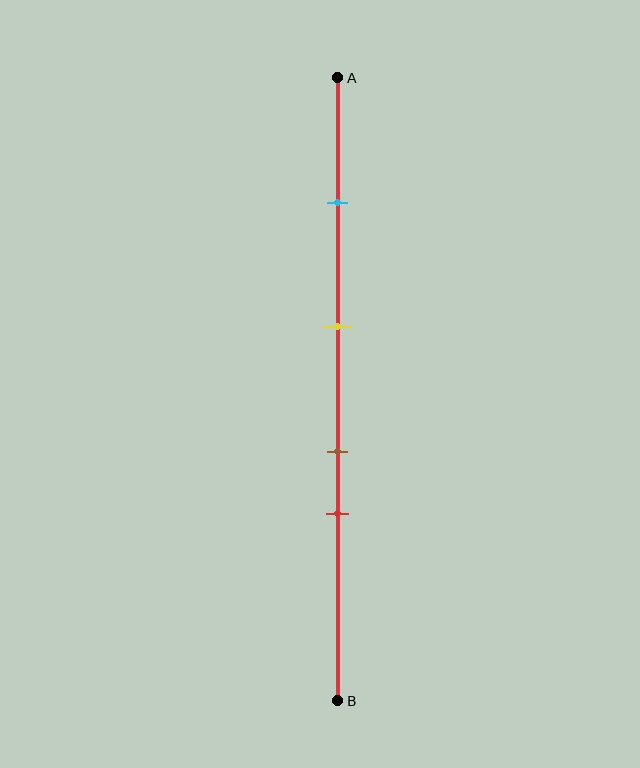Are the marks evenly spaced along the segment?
No, the marks are not evenly spaced.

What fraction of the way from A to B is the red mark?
The red mark is approximately 70% (0.7) of the way from A to B.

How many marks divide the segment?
There are 4 marks dividing the segment.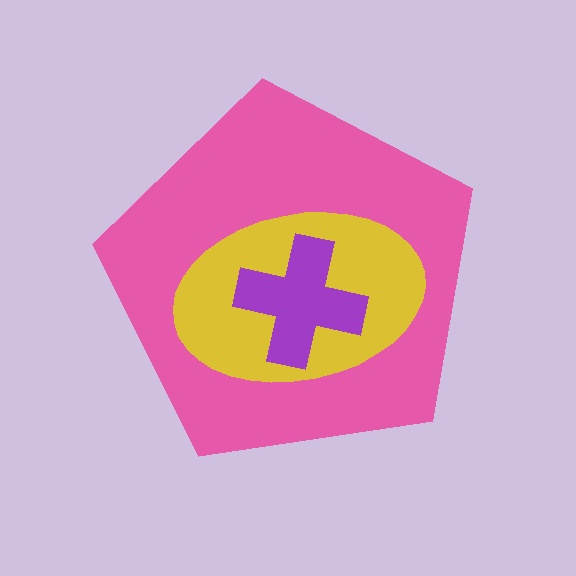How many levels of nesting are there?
3.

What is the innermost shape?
The purple cross.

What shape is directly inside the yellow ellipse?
The purple cross.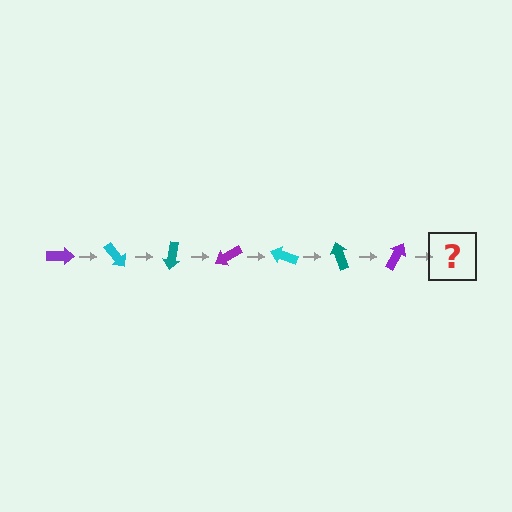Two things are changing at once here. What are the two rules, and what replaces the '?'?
The two rules are that it rotates 50 degrees each step and the color cycles through purple, cyan, and teal. The '?' should be a cyan arrow, rotated 350 degrees from the start.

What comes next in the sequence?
The next element should be a cyan arrow, rotated 350 degrees from the start.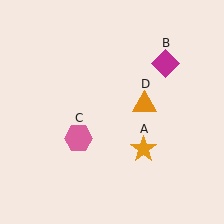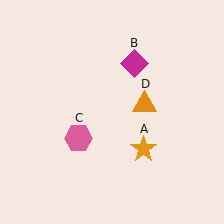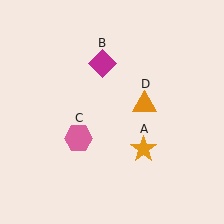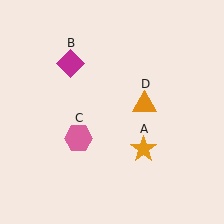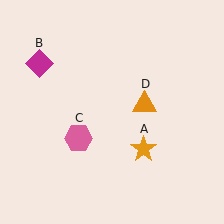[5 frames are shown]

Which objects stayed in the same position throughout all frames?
Orange star (object A) and pink hexagon (object C) and orange triangle (object D) remained stationary.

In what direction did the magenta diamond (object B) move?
The magenta diamond (object B) moved left.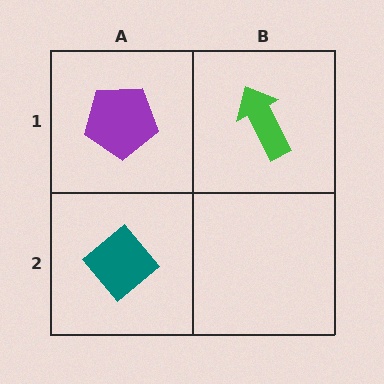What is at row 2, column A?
A teal diamond.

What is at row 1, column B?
A green arrow.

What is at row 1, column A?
A purple pentagon.